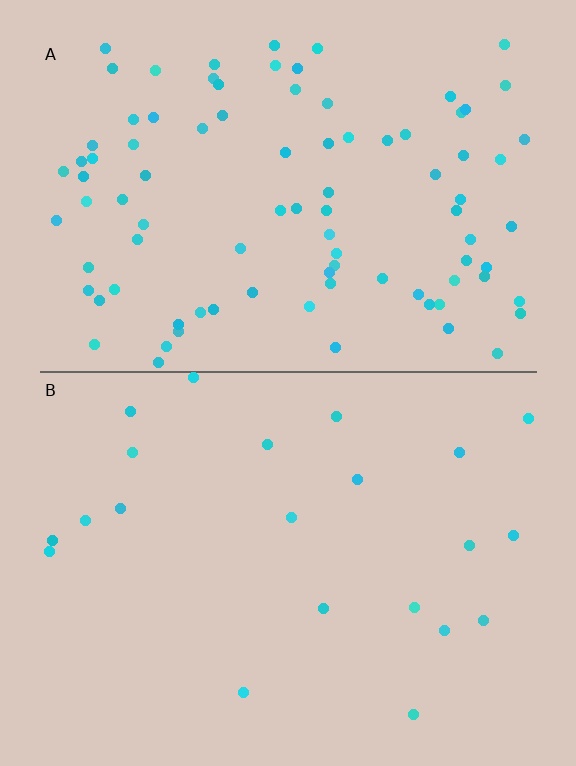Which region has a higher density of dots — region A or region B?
A (the top).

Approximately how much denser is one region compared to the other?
Approximately 4.2× — region A over region B.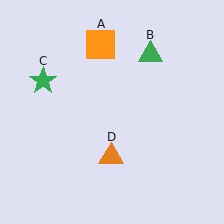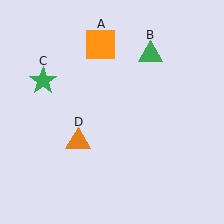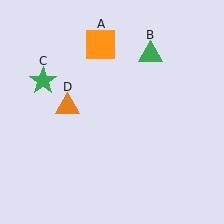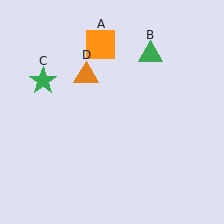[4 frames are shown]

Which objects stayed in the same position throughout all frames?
Orange square (object A) and green triangle (object B) and green star (object C) remained stationary.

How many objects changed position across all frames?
1 object changed position: orange triangle (object D).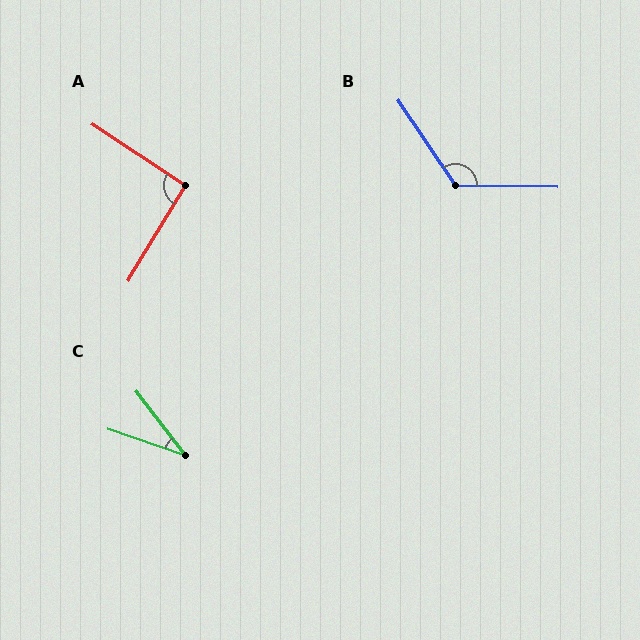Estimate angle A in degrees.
Approximately 92 degrees.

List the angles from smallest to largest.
C (33°), A (92°), B (125°).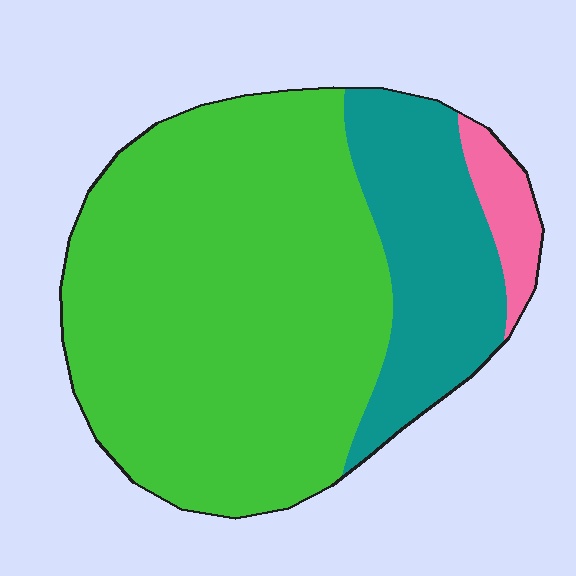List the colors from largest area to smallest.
From largest to smallest: green, teal, pink.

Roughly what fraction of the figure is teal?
Teal covers roughly 25% of the figure.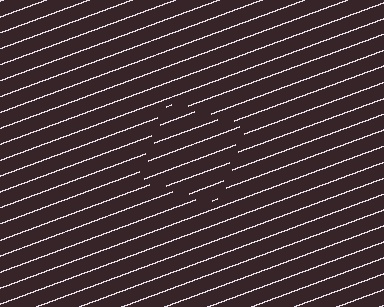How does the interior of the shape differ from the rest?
The interior of the shape contains the same grating, shifted by half a period — the contour is defined by the phase discontinuity where line-ends from the inner and outer gratings abut.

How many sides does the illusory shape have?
4 sides — the line-ends trace a square.